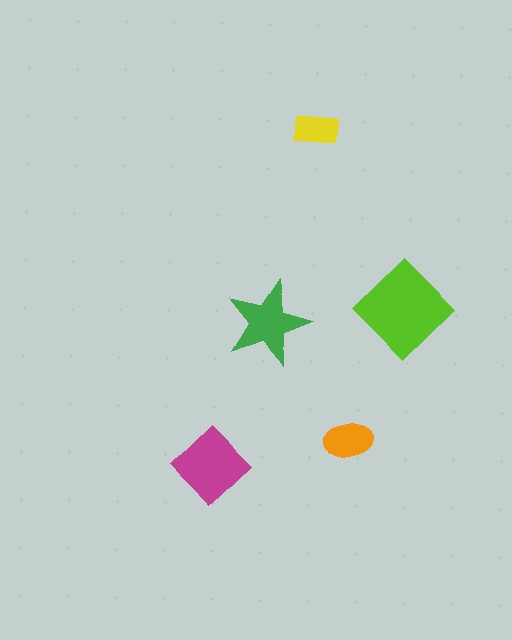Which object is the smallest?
The yellow rectangle.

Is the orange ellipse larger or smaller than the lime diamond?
Smaller.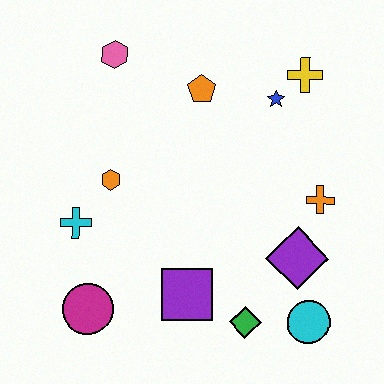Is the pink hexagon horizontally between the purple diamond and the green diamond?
No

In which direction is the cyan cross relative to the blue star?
The cyan cross is to the left of the blue star.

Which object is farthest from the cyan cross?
The yellow cross is farthest from the cyan cross.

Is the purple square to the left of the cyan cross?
No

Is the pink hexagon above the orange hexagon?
Yes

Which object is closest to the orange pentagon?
The blue star is closest to the orange pentagon.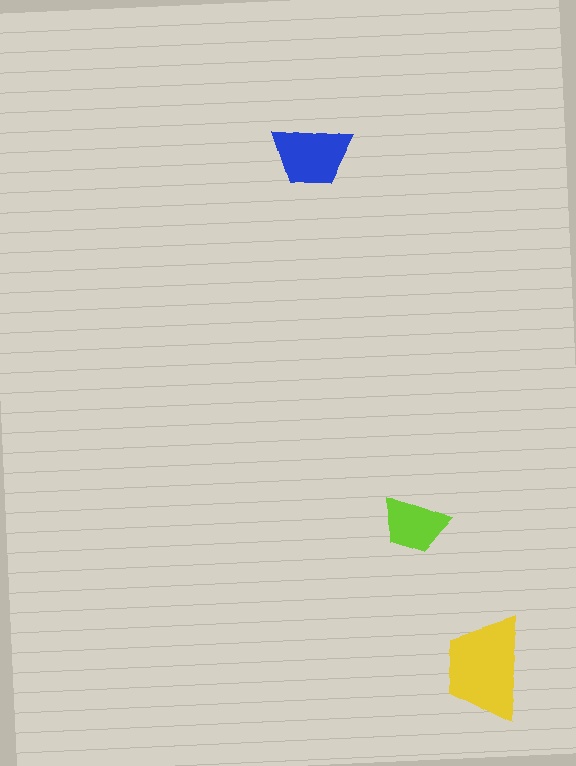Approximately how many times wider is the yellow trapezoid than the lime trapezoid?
About 1.5 times wider.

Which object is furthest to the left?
The blue trapezoid is leftmost.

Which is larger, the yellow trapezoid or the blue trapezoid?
The yellow one.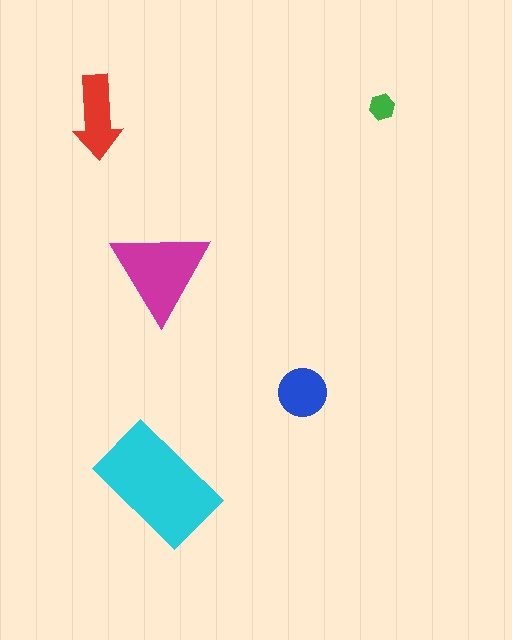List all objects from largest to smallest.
The cyan rectangle, the magenta triangle, the red arrow, the blue circle, the green hexagon.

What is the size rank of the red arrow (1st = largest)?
3rd.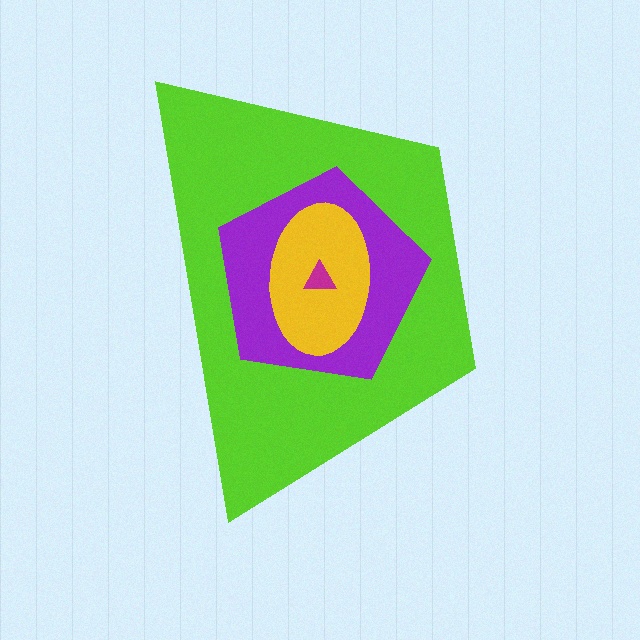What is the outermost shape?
The lime trapezoid.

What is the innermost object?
The magenta triangle.